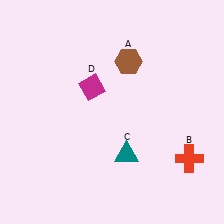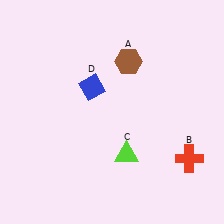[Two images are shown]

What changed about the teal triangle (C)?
In Image 1, C is teal. In Image 2, it changed to lime.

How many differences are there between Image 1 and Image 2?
There are 2 differences between the two images.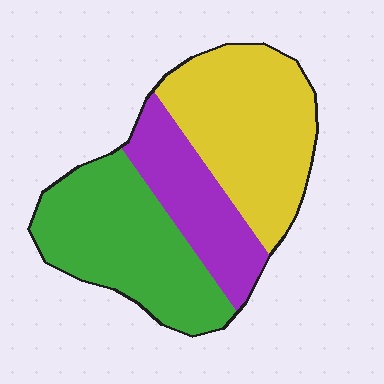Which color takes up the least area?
Purple, at roughly 25%.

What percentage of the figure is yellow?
Yellow takes up about two fifths (2/5) of the figure.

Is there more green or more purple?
Green.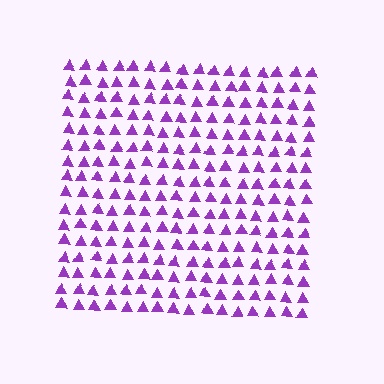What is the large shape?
The large shape is a square.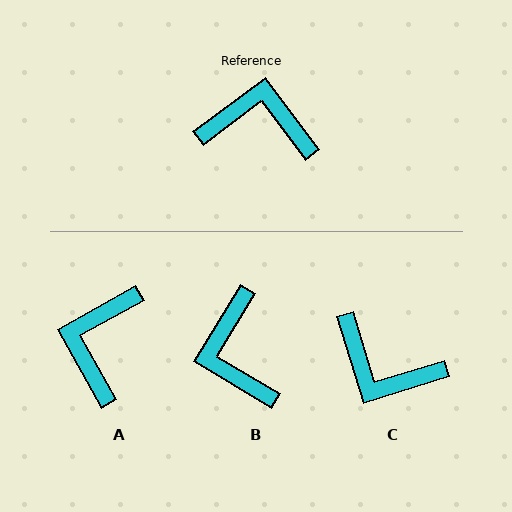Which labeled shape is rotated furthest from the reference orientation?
C, about 161 degrees away.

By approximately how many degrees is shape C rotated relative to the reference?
Approximately 161 degrees counter-clockwise.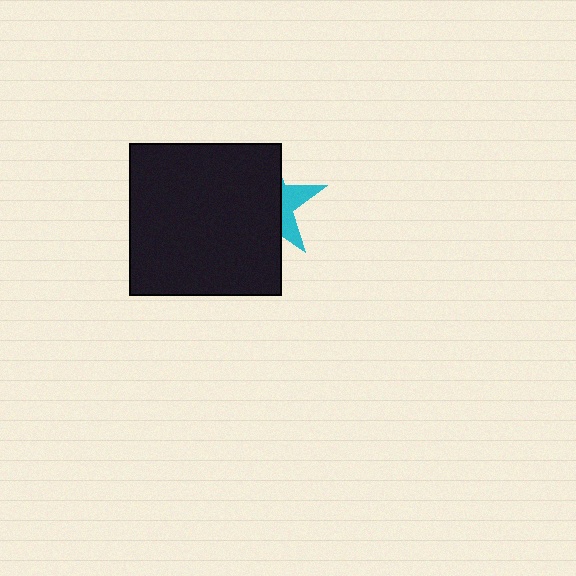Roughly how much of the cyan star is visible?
A small part of it is visible (roughly 30%).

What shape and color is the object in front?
The object in front is a black square.